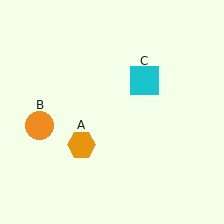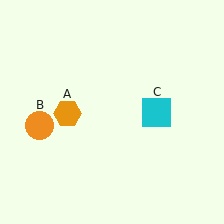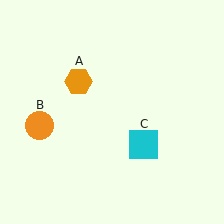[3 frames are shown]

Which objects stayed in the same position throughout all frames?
Orange circle (object B) remained stationary.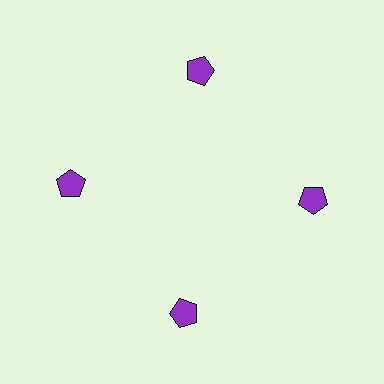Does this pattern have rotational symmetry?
Yes, this pattern has 4-fold rotational symmetry. It looks the same after rotating 90 degrees around the center.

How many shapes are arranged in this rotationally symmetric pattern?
There are 4 shapes, arranged in 4 groups of 1.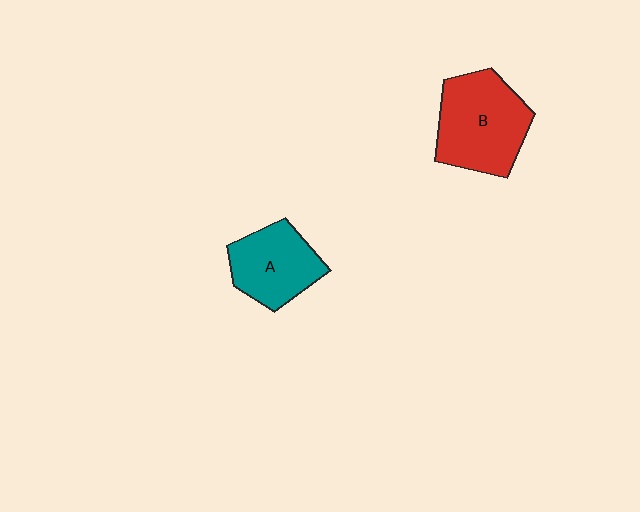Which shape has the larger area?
Shape B (red).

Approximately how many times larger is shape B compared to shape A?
Approximately 1.3 times.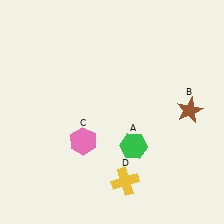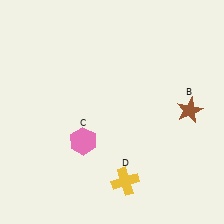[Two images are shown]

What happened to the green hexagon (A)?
The green hexagon (A) was removed in Image 2. It was in the bottom-right area of Image 1.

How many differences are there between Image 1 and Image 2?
There is 1 difference between the two images.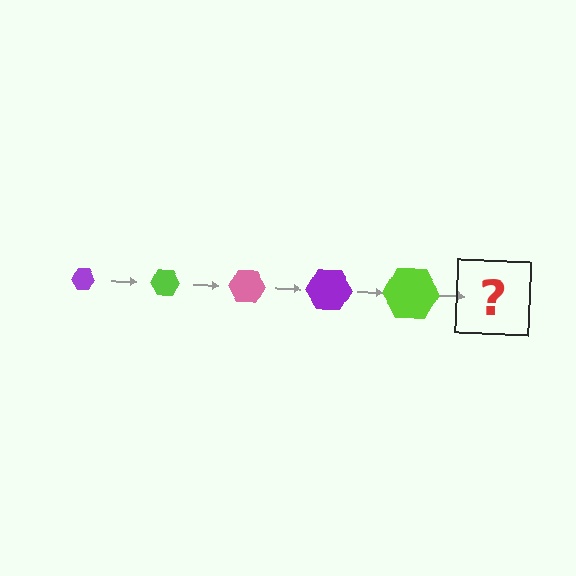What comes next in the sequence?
The next element should be a pink hexagon, larger than the previous one.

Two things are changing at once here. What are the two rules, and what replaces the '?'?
The two rules are that the hexagon grows larger each step and the color cycles through purple, lime, and pink. The '?' should be a pink hexagon, larger than the previous one.